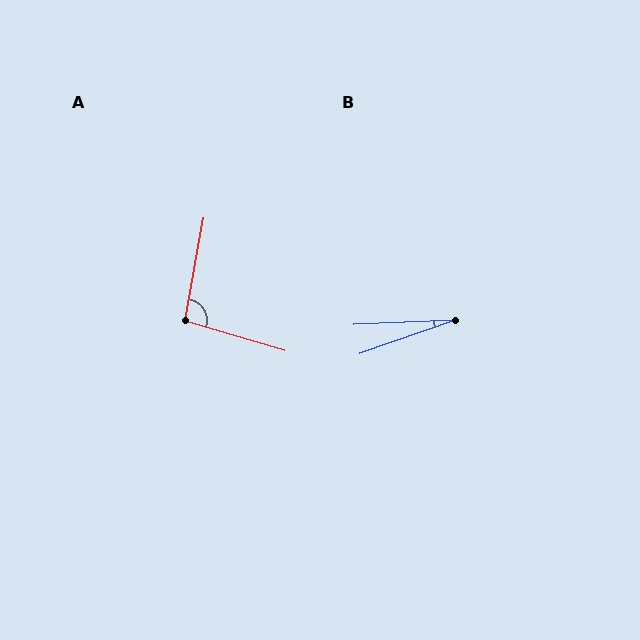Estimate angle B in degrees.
Approximately 17 degrees.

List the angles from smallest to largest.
B (17°), A (96°).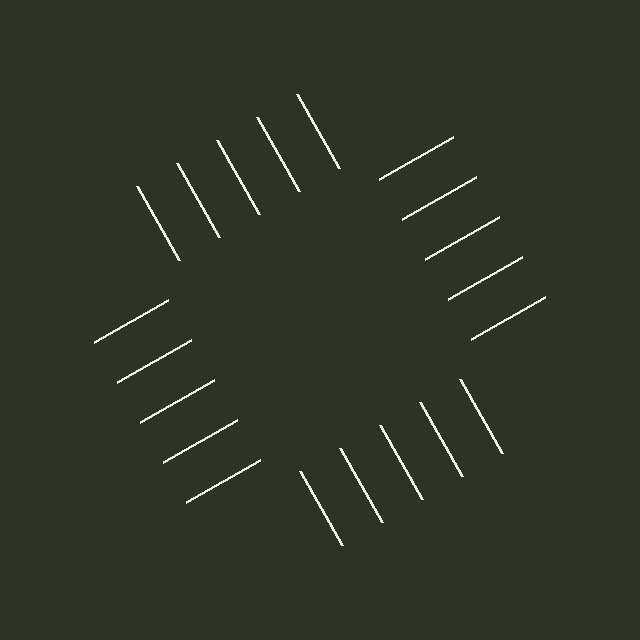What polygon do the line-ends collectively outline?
An illusory square — the line segments terminate on its edges but no continuous stroke is drawn.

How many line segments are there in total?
20 — 5 along each of the 4 edges.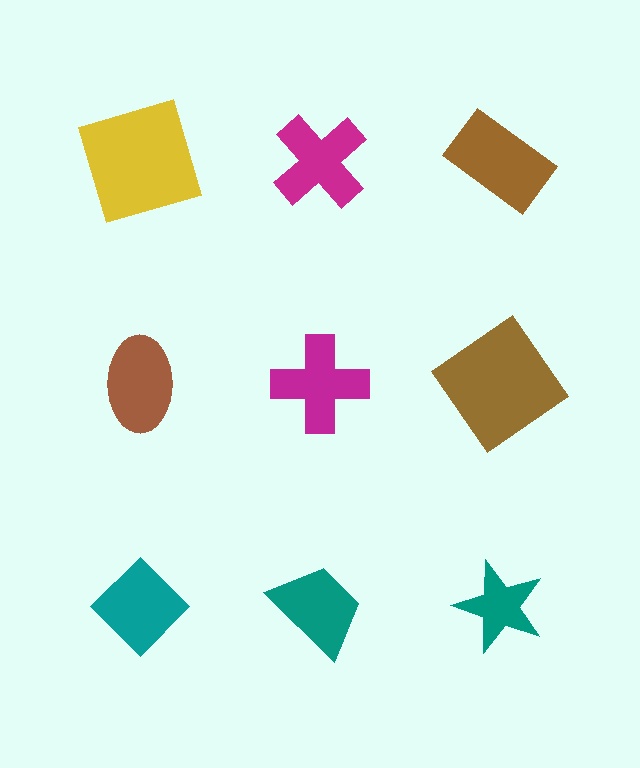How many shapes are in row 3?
3 shapes.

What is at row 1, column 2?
A magenta cross.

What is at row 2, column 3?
A brown diamond.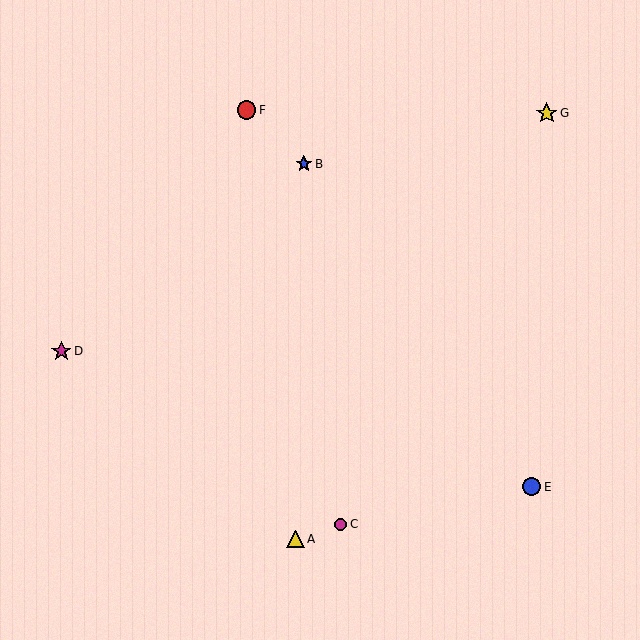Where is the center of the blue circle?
The center of the blue circle is at (532, 487).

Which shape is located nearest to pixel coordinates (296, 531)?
The yellow triangle (labeled A) at (295, 539) is nearest to that location.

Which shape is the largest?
The yellow star (labeled G) is the largest.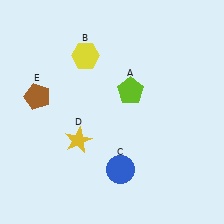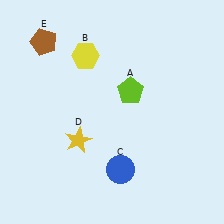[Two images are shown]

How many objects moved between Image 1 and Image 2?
1 object moved between the two images.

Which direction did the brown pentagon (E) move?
The brown pentagon (E) moved up.